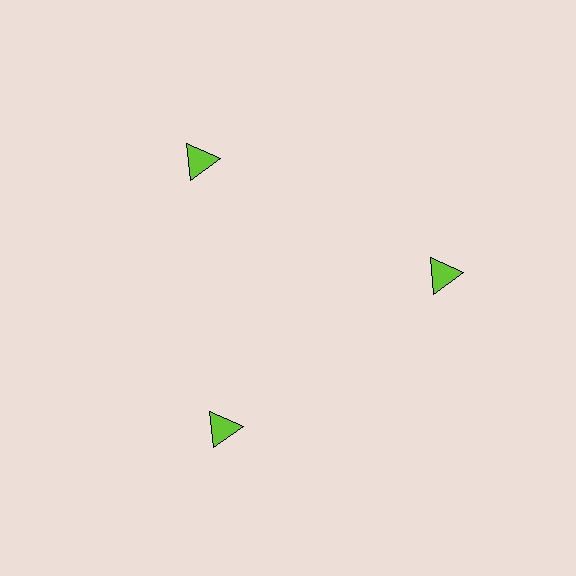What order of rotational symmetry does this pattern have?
This pattern has 3-fold rotational symmetry.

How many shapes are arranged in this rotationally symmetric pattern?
There are 3 shapes, arranged in 3 groups of 1.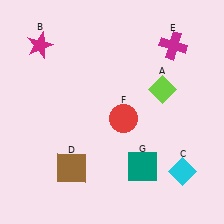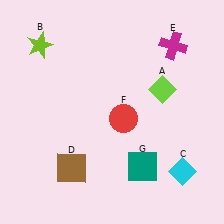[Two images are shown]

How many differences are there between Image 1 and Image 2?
There is 1 difference between the two images.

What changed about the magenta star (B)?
In Image 1, B is magenta. In Image 2, it changed to lime.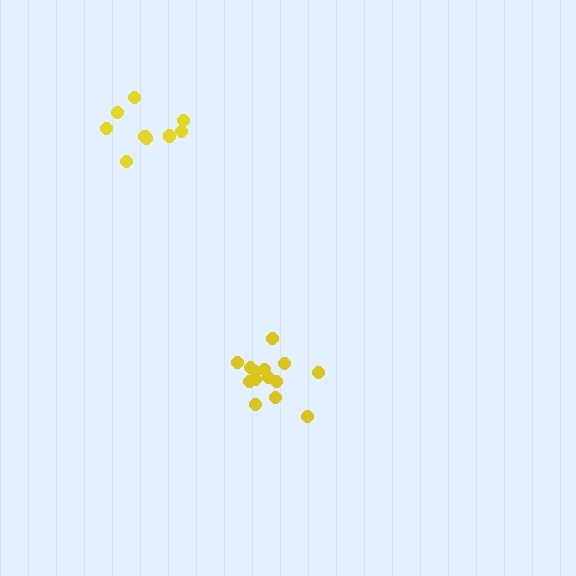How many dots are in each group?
Group 1: 14 dots, Group 2: 9 dots (23 total).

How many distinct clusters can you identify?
There are 2 distinct clusters.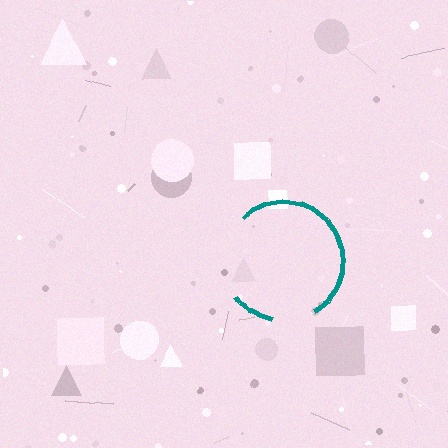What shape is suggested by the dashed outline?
The dashed outline suggests a circle.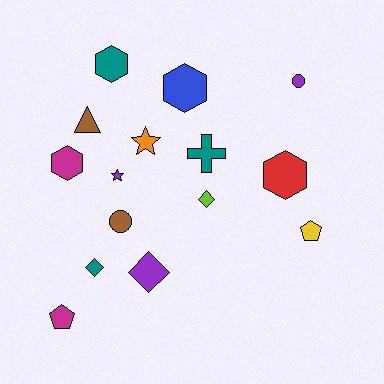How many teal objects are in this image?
There are 3 teal objects.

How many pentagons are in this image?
There are 2 pentagons.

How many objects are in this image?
There are 15 objects.